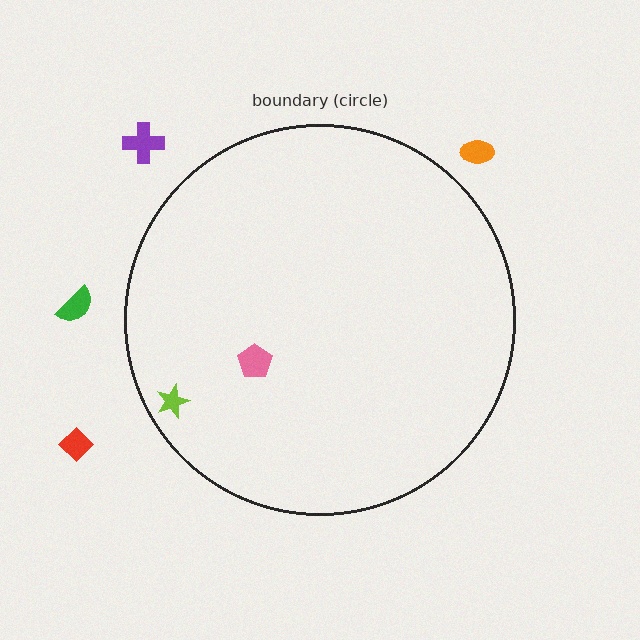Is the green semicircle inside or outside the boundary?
Outside.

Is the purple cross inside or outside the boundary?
Outside.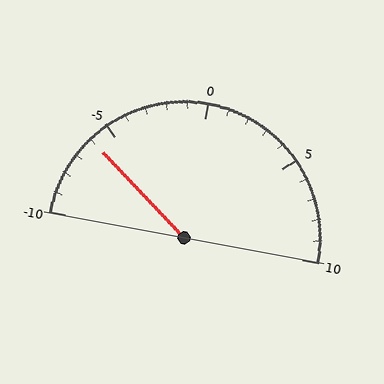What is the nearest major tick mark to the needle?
The nearest major tick mark is -5.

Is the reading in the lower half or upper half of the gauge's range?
The reading is in the lower half of the range (-10 to 10).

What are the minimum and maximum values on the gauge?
The gauge ranges from -10 to 10.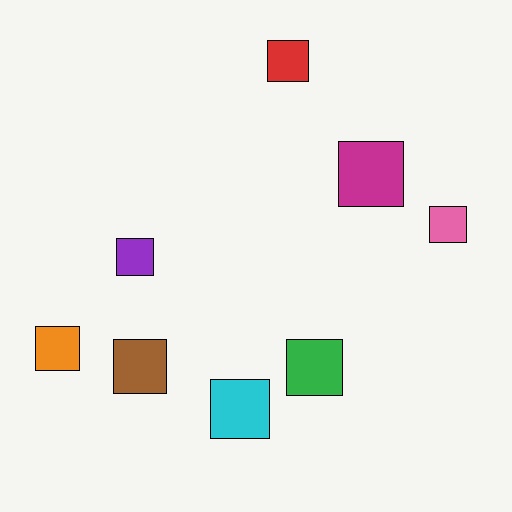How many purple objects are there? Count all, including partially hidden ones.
There is 1 purple object.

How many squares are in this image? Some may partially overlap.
There are 8 squares.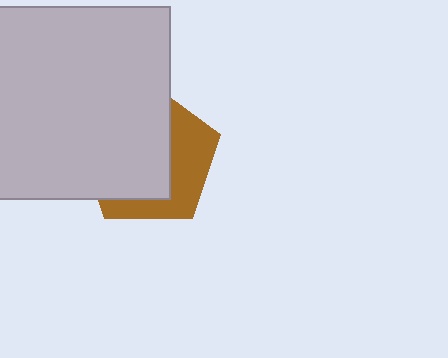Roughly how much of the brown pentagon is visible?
A small part of it is visible (roughly 39%).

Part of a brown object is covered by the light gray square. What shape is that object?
It is a pentagon.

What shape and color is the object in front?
The object in front is a light gray square.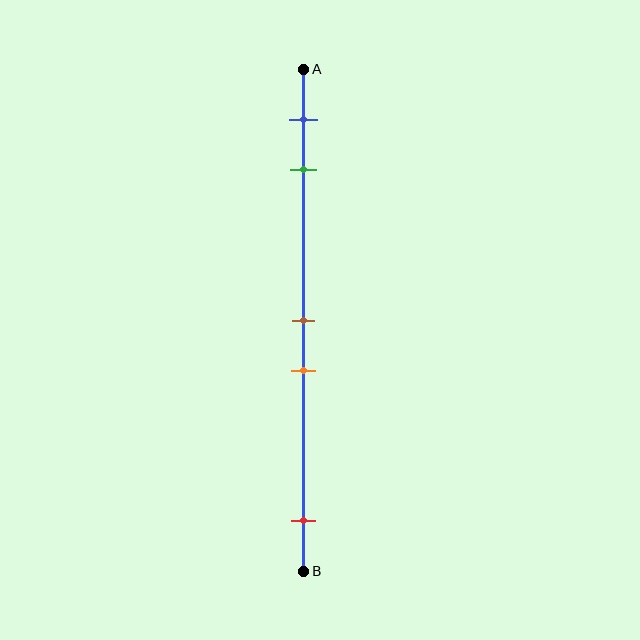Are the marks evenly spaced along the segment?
No, the marks are not evenly spaced.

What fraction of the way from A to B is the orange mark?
The orange mark is approximately 60% (0.6) of the way from A to B.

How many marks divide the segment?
There are 5 marks dividing the segment.